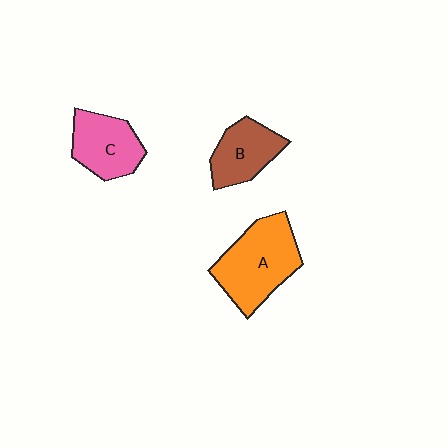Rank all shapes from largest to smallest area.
From largest to smallest: A (orange), C (pink), B (brown).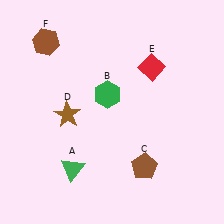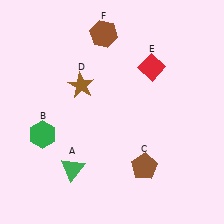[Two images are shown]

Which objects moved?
The objects that moved are: the green hexagon (B), the brown star (D), the brown hexagon (F).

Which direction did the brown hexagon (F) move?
The brown hexagon (F) moved right.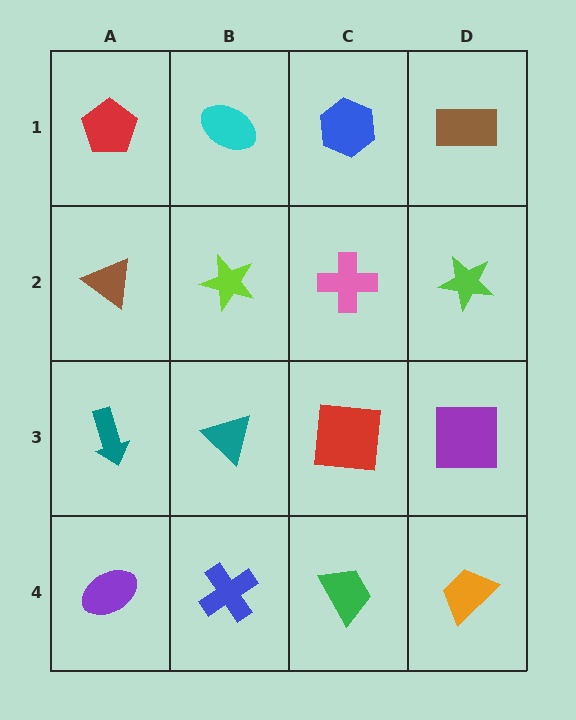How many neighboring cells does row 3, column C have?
4.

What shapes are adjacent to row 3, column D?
A lime star (row 2, column D), an orange trapezoid (row 4, column D), a red square (row 3, column C).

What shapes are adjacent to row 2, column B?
A cyan ellipse (row 1, column B), a teal triangle (row 3, column B), a brown triangle (row 2, column A), a pink cross (row 2, column C).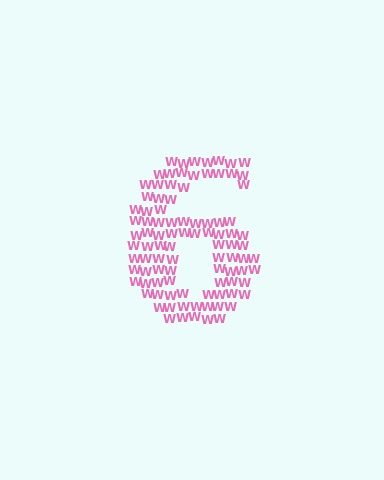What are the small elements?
The small elements are letter W's.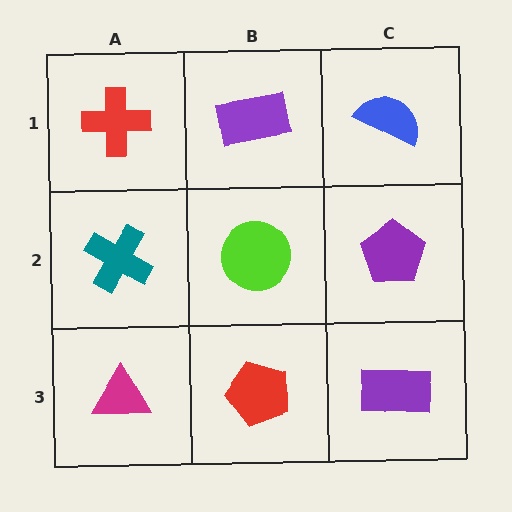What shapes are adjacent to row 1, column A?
A teal cross (row 2, column A), a purple rectangle (row 1, column B).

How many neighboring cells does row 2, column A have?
3.